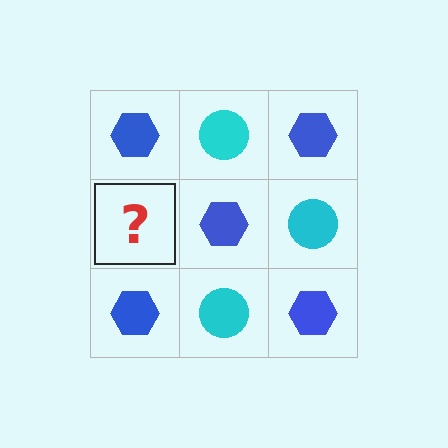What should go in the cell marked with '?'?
The missing cell should contain a cyan circle.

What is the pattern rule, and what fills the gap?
The rule is that it alternates blue hexagon and cyan circle in a checkerboard pattern. The gap should be filled with a cyan circle.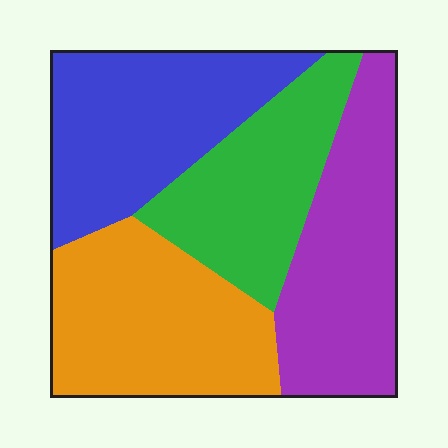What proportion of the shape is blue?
Blue takes up between a quarter and a half of the shape.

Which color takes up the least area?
Green, at roughly 20%.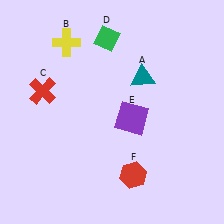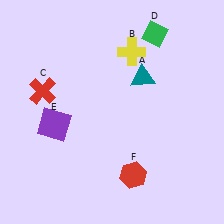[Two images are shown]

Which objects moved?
The objects that moved are: the yellow cross (B), the green diamond (D), the purple square (E).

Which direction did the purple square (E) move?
The purple square (E) moved left.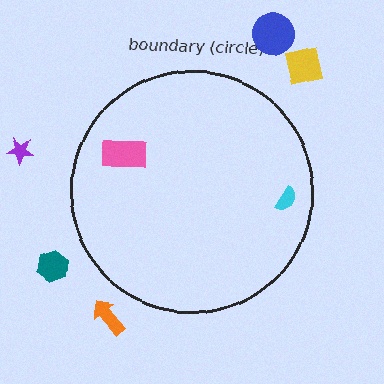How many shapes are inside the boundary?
2 inside, 5 outside.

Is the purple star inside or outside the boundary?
Outside.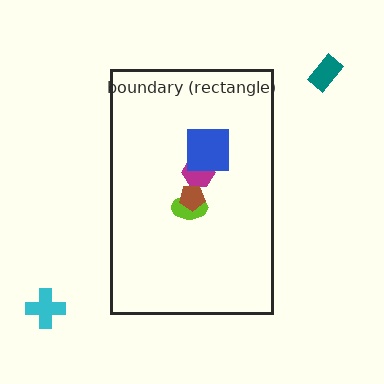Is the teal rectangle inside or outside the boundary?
Outside.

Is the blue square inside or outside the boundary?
Inside.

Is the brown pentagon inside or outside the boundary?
Inside.